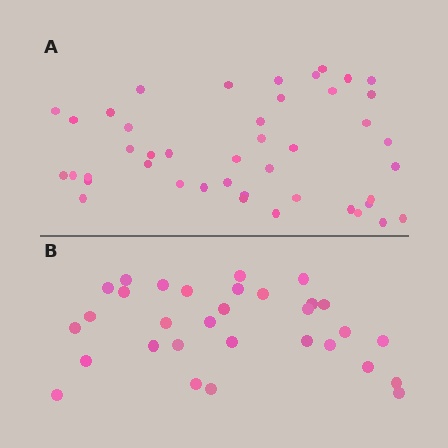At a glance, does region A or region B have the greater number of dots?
Region A (the top region) has more dots.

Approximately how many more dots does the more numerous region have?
Region A has approximately 15 more dots than region B.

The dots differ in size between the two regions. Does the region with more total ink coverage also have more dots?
No. Region B has more total ink coverage because its dots are larger, but region A actually contains more individual dots. Total area can be misleading — the number of items is what matters here.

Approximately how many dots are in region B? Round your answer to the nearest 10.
About 30 dots. (The exact count is 31, which rounds to 30.)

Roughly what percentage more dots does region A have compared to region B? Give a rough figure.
About 40% more.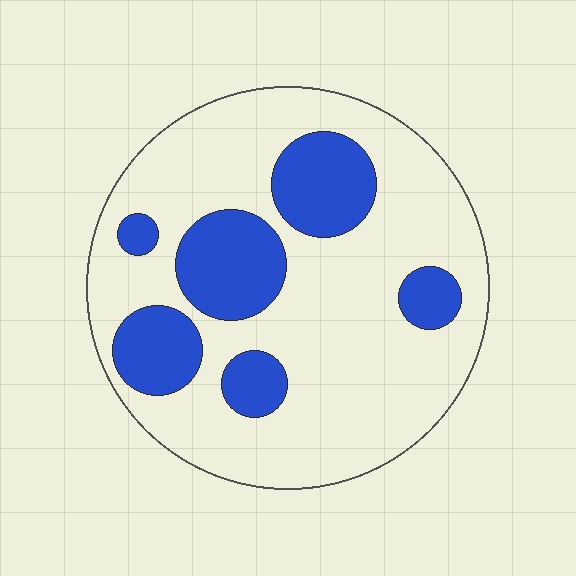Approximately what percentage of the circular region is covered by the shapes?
Approximately 25%.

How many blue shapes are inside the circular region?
6.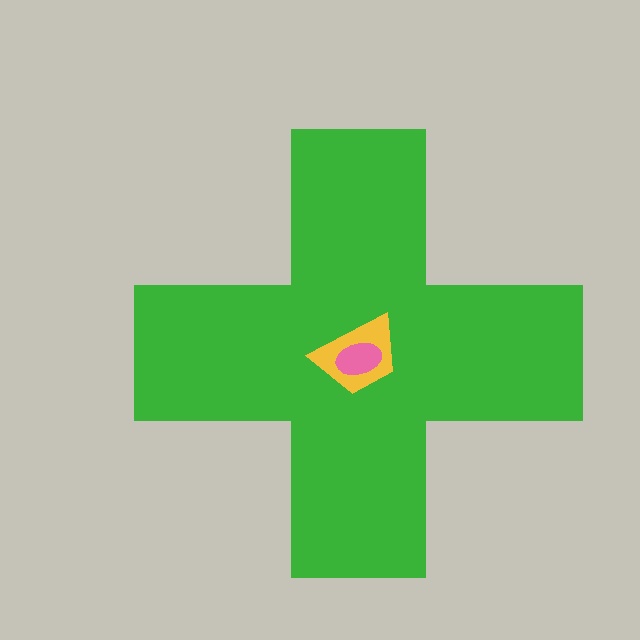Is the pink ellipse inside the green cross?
Yes.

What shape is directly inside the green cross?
The yellow trapezoid.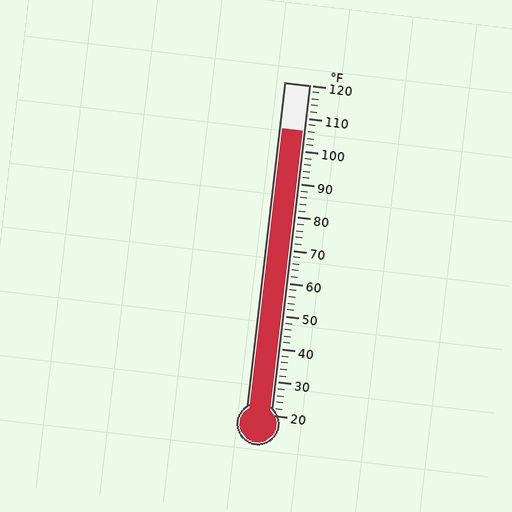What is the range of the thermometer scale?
The thermometer scale ranges from 20°F to 120°F.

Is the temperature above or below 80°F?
The temperature is above 80°F.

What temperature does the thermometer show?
The thermometer shows approximately 106°F.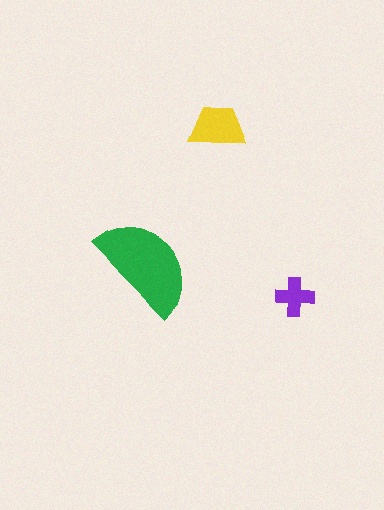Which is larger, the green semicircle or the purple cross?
The green semicircle.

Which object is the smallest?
The purple cross.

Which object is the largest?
The green semicircle.